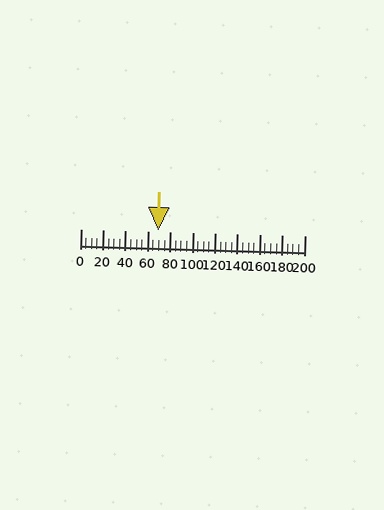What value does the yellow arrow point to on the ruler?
The yellow arrow points to approximately 69.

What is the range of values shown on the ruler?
The ruler shows values from 0 to 200.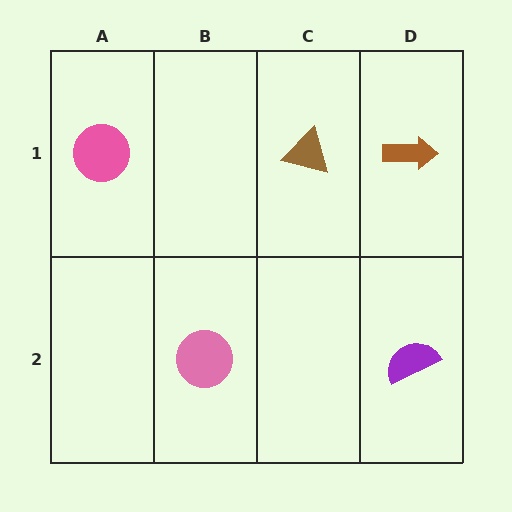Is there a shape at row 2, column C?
No, that cell is empty.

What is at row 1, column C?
A brown triangle.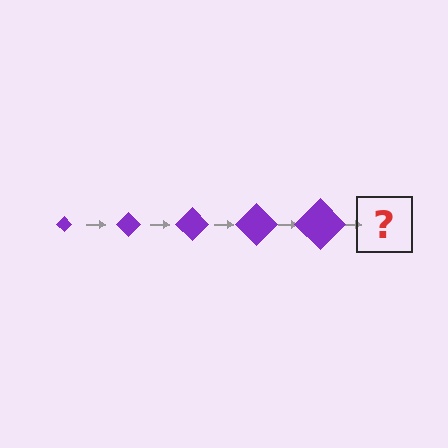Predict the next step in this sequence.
The next step is a purple diamond, larger than the previous one.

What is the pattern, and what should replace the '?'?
The pattern is that the diamond gets progressively larger each step. The '?' should be a purple diamond, larger than the previous one.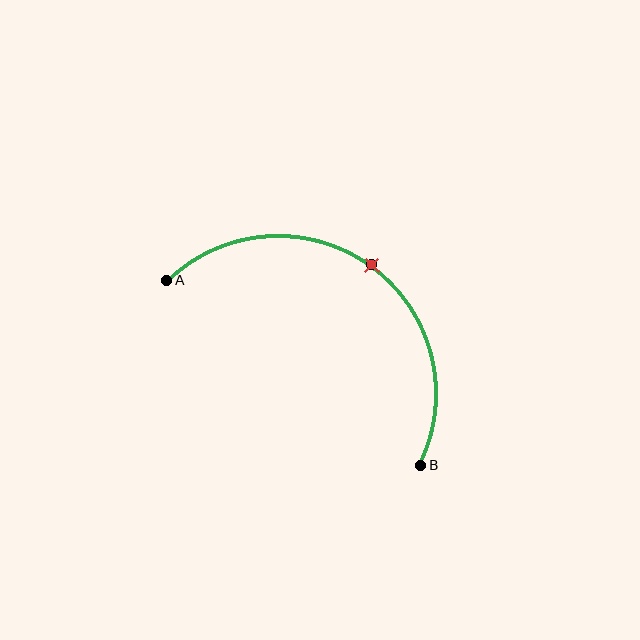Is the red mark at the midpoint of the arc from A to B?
Yes. The red mark lies on the arc at equal arc-length from both A and B — it is the arc midpoint.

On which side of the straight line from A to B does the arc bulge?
The arc bulges above and to the right of the straight line connecting A and B.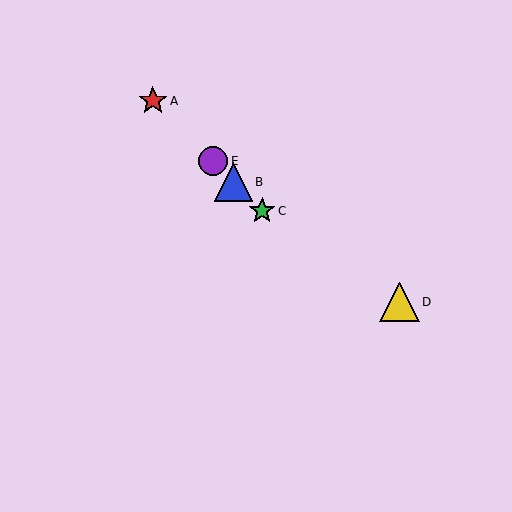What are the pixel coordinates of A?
Object A is at (153, 101).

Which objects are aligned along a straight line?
Objects A, B, C, E are aligned along a straight line.